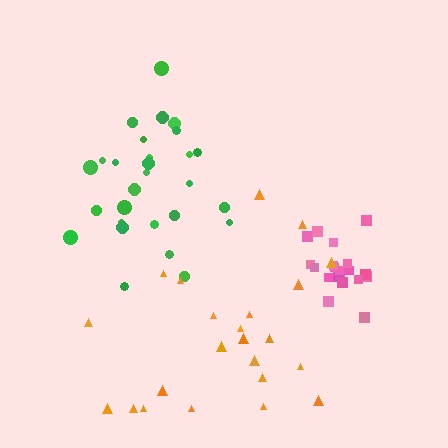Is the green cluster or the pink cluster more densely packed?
Pink.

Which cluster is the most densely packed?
Pink.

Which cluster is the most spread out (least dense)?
Orange.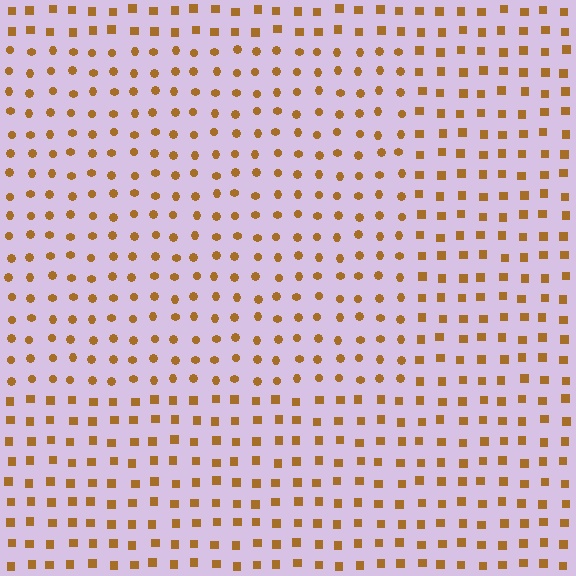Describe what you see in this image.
The image is filled with small brown elements arranged in a uniform grid. A rectangle-shaped region contains circles, while the surrounding area contains squares. The boundary is defined purely by the change in element shape.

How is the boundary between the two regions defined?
The boundary is defined by a change in element shape: circles inside vs. squares outside. All elements share the same color and spacing.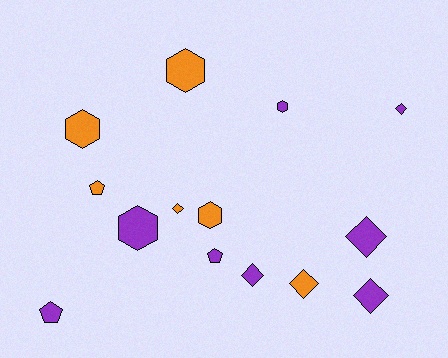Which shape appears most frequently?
Diamond, with 6 objects.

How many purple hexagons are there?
There are 2 purple hexagons.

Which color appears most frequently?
Purple, with 8 objects.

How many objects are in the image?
There are 14 objects.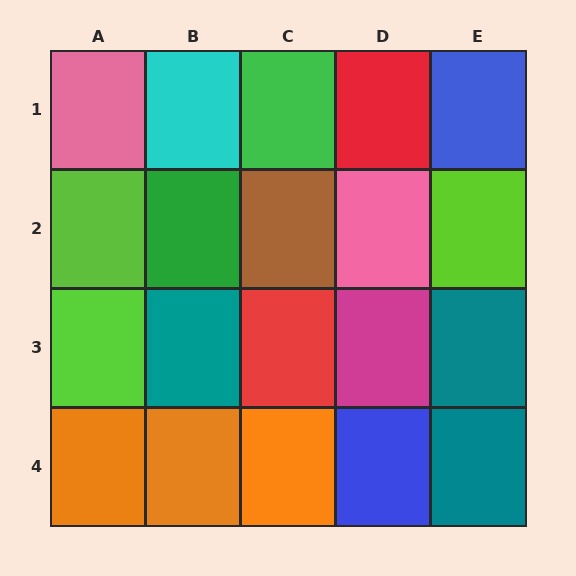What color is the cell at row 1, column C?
Green.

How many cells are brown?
1 cell is brown.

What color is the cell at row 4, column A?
Orange.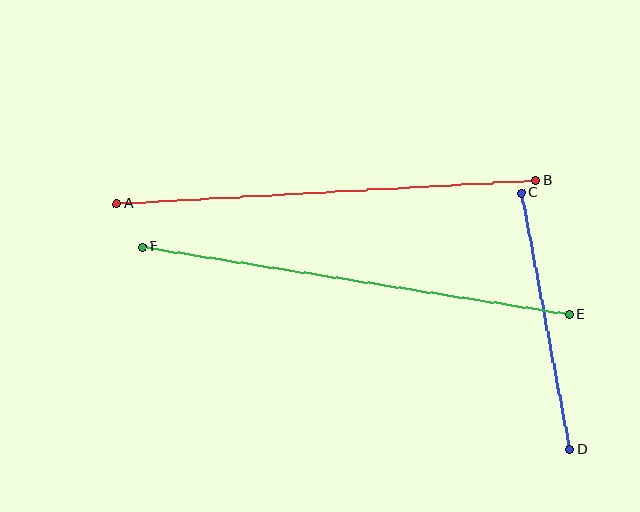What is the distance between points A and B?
The distance is approximately 419 pixels.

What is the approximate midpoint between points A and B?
The midpoint is at approximately (326, 192) pixels.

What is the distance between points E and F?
The distance is approximately 432 pixels.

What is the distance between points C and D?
The distance is approximately 261 pixels.